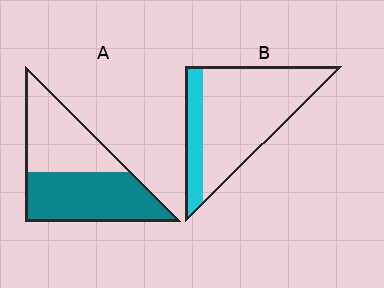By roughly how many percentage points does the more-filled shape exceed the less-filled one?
By roughly 30 percentage points (A over B).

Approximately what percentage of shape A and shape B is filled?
A is approximately 55% and B is approximately 20%.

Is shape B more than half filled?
No.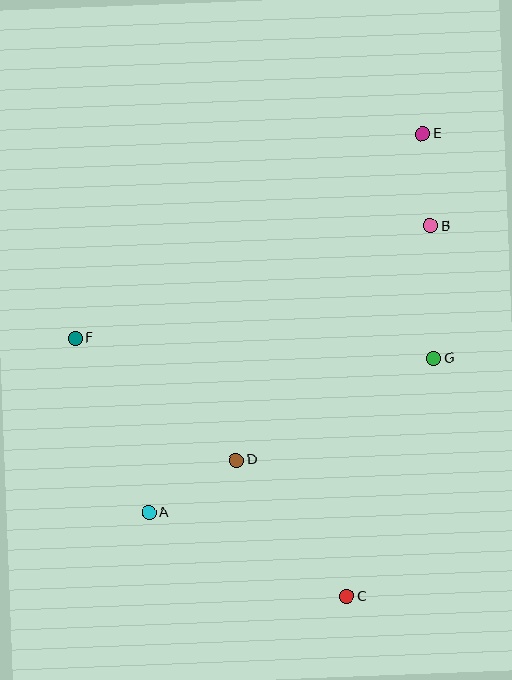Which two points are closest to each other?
Points B and E are closest to each other.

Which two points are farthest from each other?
Points C and E are farthest from each other.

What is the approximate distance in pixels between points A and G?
The distance between A and G is approximately 324 pixels.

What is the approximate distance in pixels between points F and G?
The distance between F and G is approximately 359 pixels.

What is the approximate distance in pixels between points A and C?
The distance between A and C is approximately 215 pixels.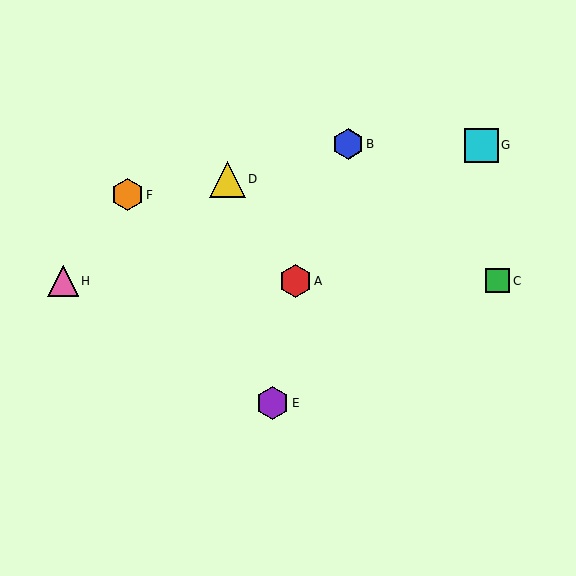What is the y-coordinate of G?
Object G is at y≈145.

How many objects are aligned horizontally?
3 objects (A, C, H) are aligned horizontally.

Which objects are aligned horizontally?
Objects A, C, H are aligned horizontally.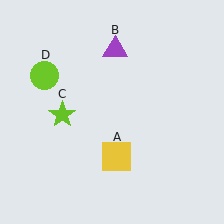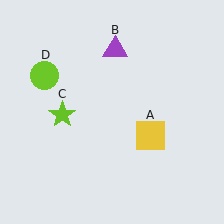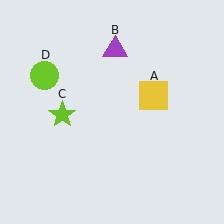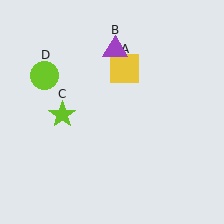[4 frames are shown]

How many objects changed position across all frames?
1 object changed position: yellow square (object A).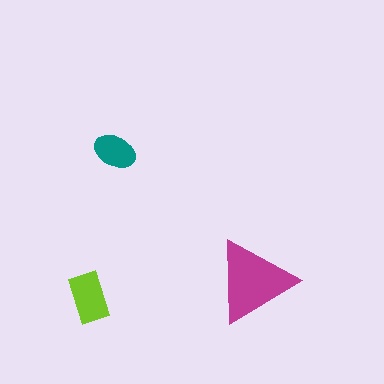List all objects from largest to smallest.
The magenta triangle, the lime rectangle, the teal ellipse.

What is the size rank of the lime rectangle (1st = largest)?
2nd.